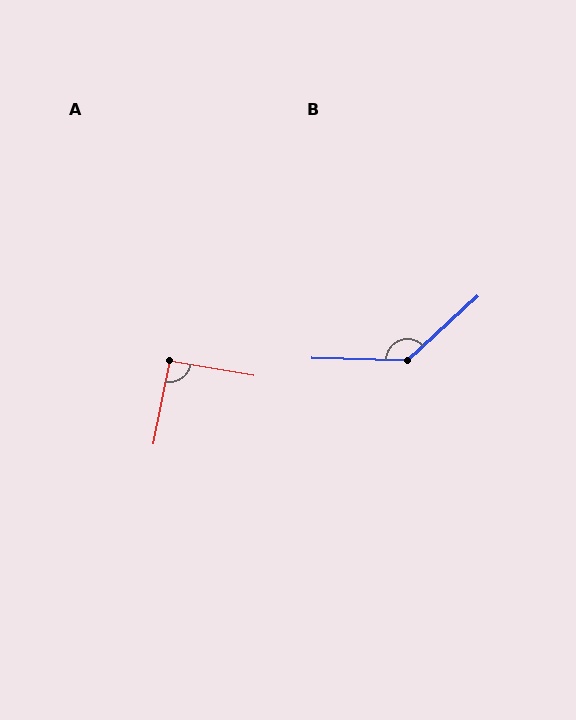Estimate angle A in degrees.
Approximately 91 degrees.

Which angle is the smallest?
A, at approximately 91 degrees.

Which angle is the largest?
B, at approximately 136 degrees.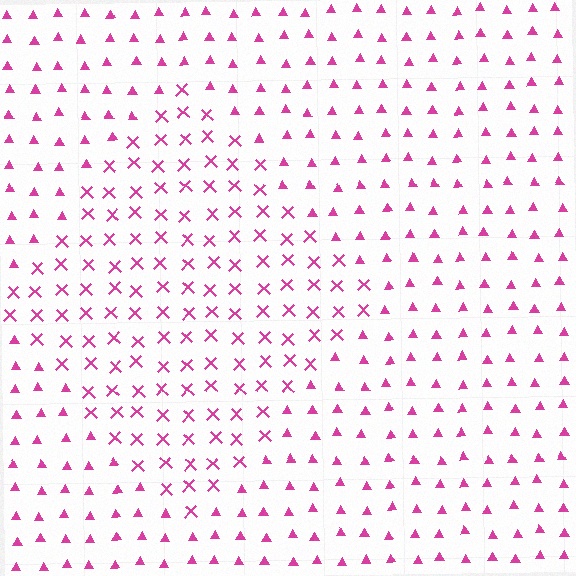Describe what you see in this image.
The image is filled with small magenta elements arranged in a uniform grid. A diamond-shaped region contains X marks, while the surrounding area contains triangles. The boundary is defined purely by the change in element shape.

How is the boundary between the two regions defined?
The boundary is defined by a change in element shape: X marks inside vs. triangles outside. All elements share the same color and spacing.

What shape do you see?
I see a diamond.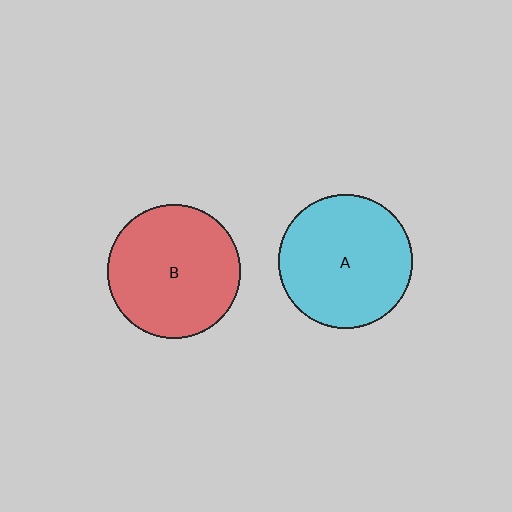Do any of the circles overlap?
No, none of the circles overlap.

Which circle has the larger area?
Circle A (cyan).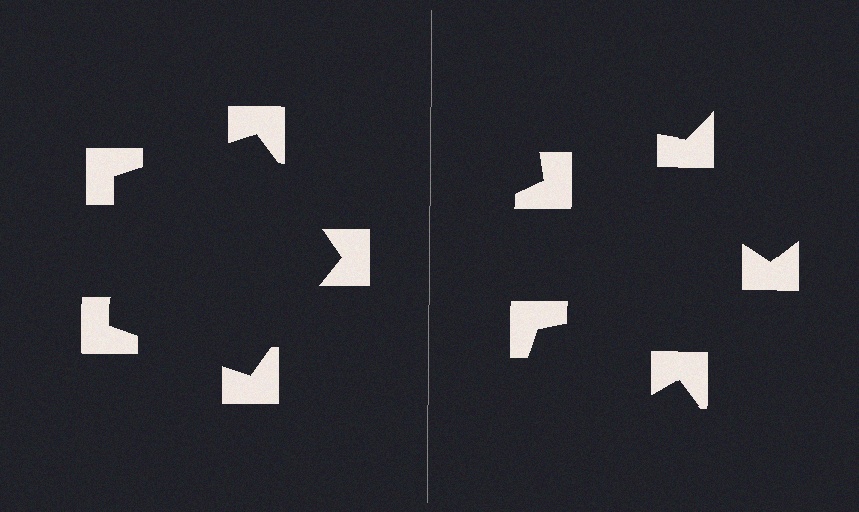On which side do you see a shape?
An illusory pentagon appears on the left side. On the right side the wedge cuts are rotated, so no coherent shape forms.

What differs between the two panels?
The notched squares are positioned identically on both sides; only the wedge orientations differ. On the left they align to a pentagon; on the right they are misaligned.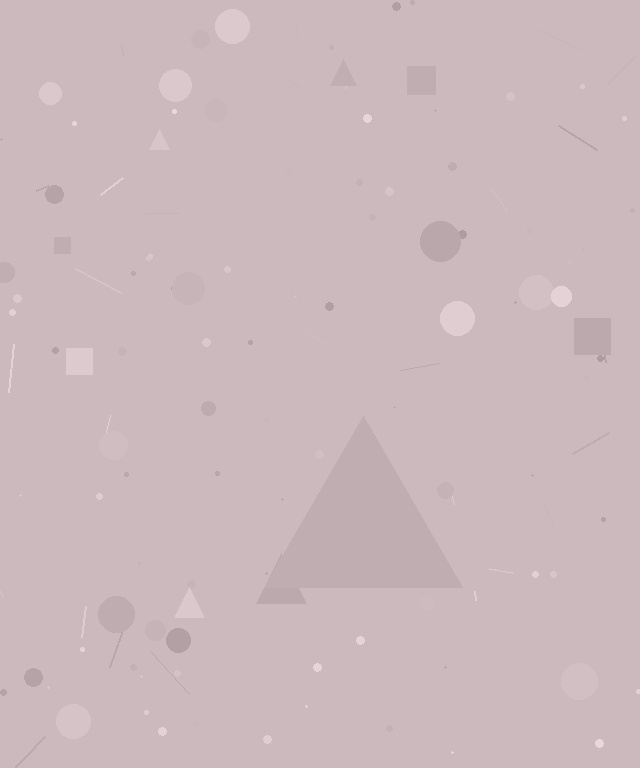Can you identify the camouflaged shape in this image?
The camouflaged shape is a triangle.